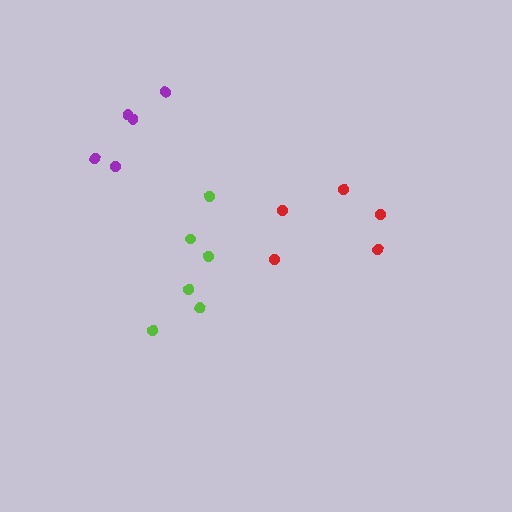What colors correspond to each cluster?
The clusters are colored: lime, red, purple.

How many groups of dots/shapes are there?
There are 3 groups.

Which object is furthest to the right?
The red cluster is rightmost.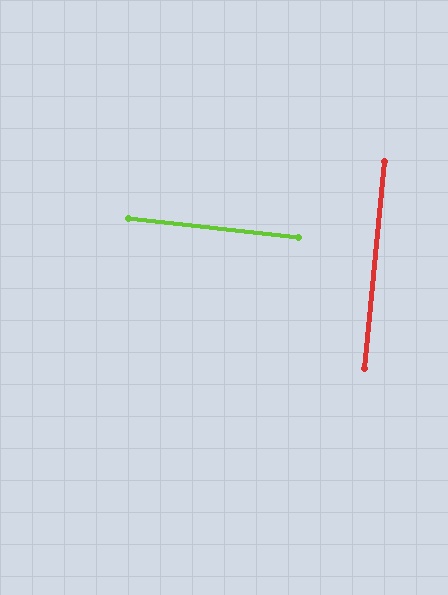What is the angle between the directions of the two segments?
Approximately 89 degrees.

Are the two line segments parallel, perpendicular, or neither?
Perpendicular — they meet at approximately 89°.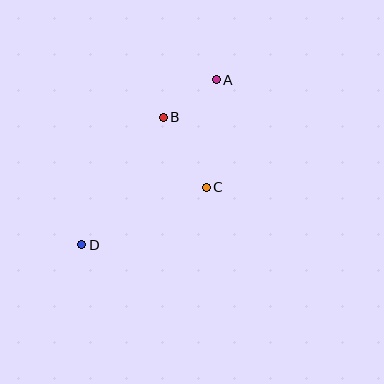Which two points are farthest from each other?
Points A and D are farthest from each other.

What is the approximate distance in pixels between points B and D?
The distance between B and D is approximately 152 pixels.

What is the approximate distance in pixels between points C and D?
The distance between C and D is approximately 138 pixels.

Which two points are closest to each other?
Points A and B are closest to each other.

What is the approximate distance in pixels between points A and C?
The distance between A and C is approximately 108 pixels.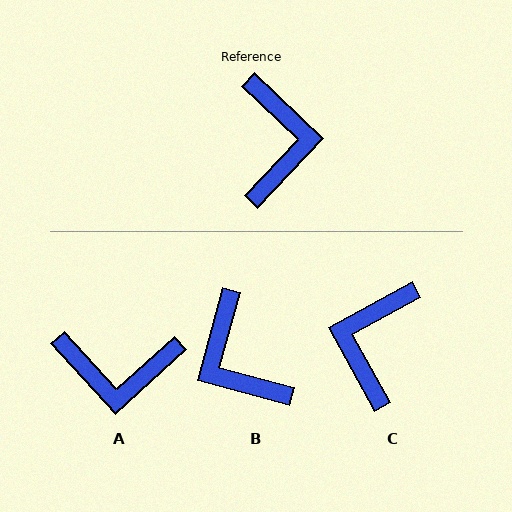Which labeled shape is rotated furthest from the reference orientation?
C, about 162 degrees away.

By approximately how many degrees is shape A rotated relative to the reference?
Approximately 94 degrees clockwise.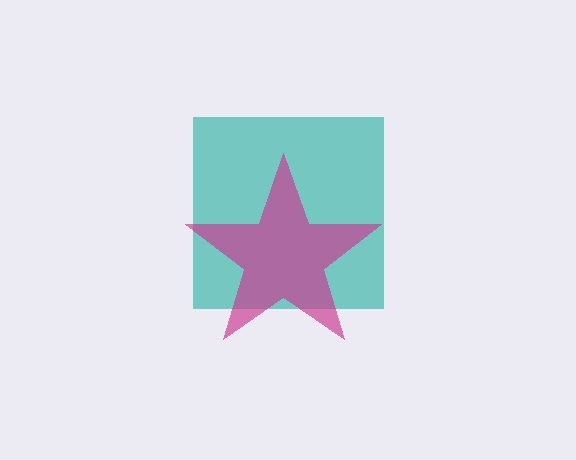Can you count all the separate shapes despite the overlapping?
Yes, there are 2 separate shapes.